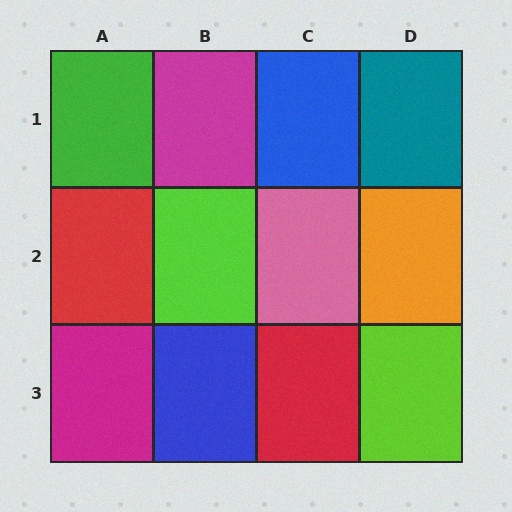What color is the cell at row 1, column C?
Blue.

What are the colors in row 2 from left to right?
Red, lime, pink, orange.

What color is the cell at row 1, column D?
Teal.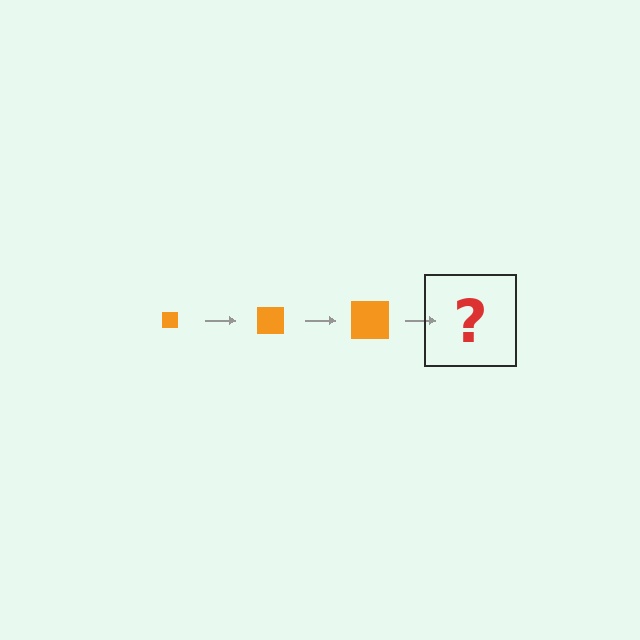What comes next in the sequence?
The next element should be an orange square, larger than the previous one.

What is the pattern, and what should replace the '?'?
The pattern is that the square gets progressively larger each step. The '?' should be an orange square, larger than the previous one.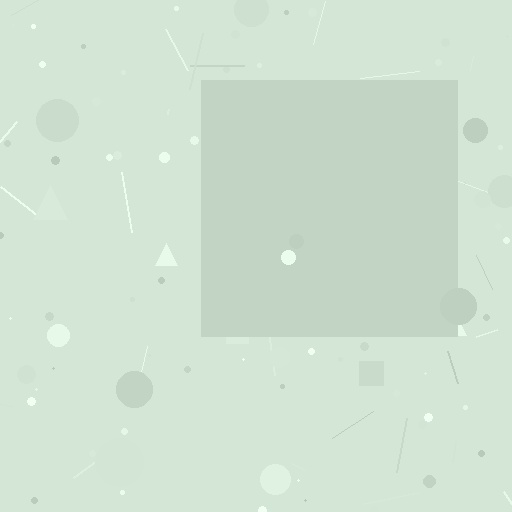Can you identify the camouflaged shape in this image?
The camouflaged shape is a square.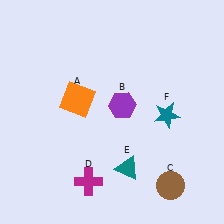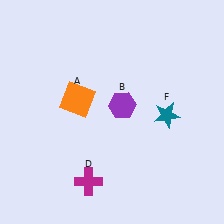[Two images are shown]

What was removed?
The teal triangle (E), the brown circle (C) were removed in Image 2.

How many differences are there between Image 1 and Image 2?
There are 2 differences between the two images.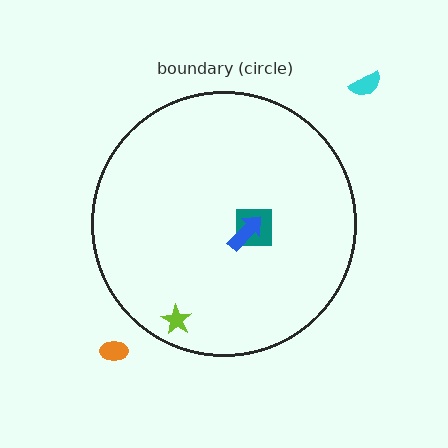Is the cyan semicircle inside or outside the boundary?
Outside.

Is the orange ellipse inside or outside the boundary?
Outside.